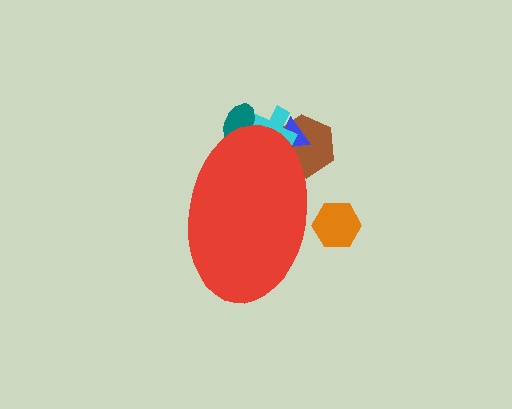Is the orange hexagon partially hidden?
Yes, the orange hexagon is partially hidden behind the red ellipse.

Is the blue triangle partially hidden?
Yes, the blue triangle is partially hidden behind the red ellipse.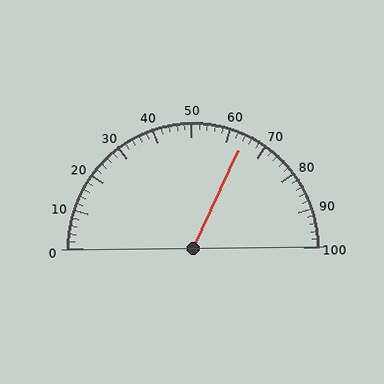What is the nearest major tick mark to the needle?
The nearest major tick mark is 60.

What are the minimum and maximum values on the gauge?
The gauge ranges from 0 to 100.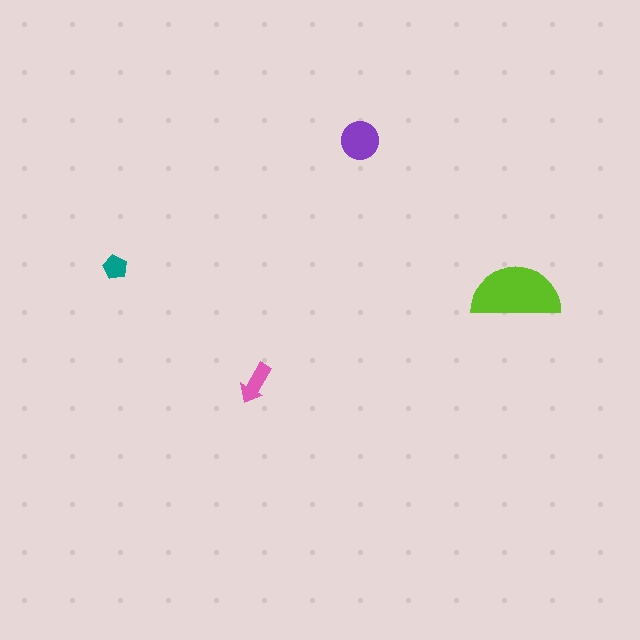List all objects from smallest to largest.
The teal pentagon, the pink arrow, the purple circle, the lime semicircle.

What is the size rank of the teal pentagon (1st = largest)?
4th.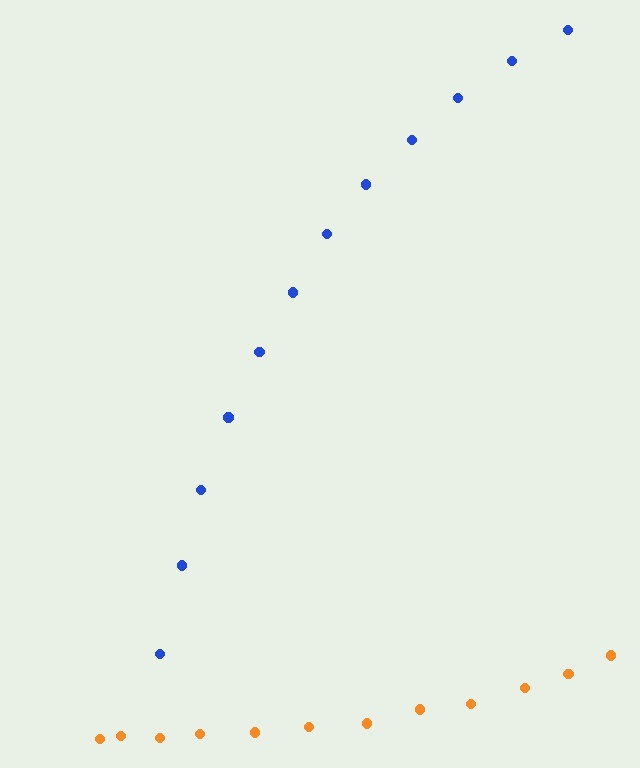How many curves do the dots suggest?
There are 2 distinct paths.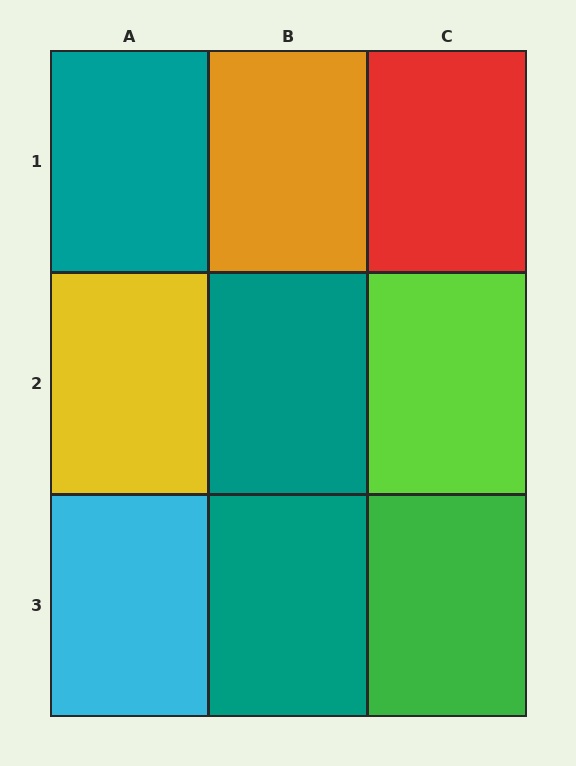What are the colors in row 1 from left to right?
Teal, orange, red.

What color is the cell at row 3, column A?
Cyan.